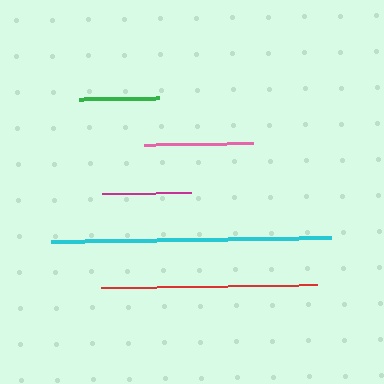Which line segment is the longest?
The cyan line is the longest at approximately 280 pixels.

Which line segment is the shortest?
The green line is the shortest at approximately 80 pixels.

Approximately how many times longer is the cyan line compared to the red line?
The cyan line is approximately 1.3 times the length of the red line.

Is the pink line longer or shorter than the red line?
The red line is longer than the pink line.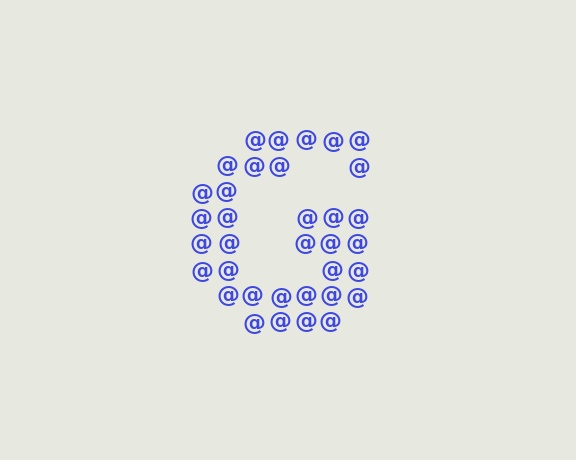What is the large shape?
The large shape is the letter G.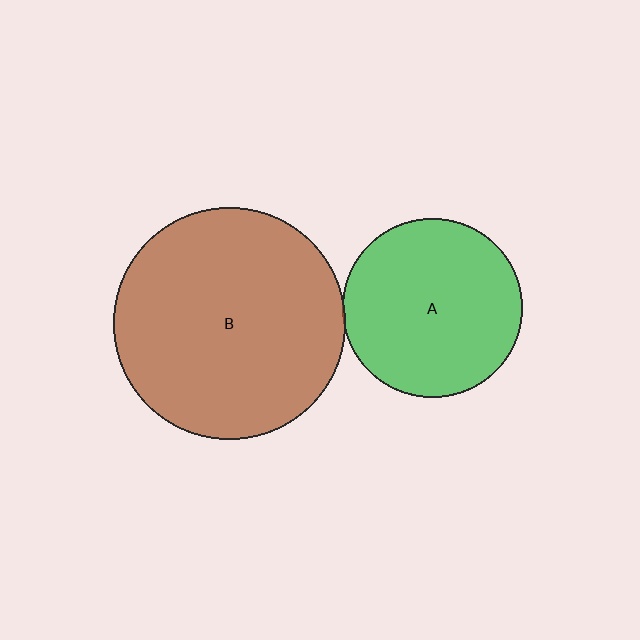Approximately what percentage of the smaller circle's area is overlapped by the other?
Approximately 5%.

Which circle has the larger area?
Circle B (brown).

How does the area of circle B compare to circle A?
Approximately 1.7 times.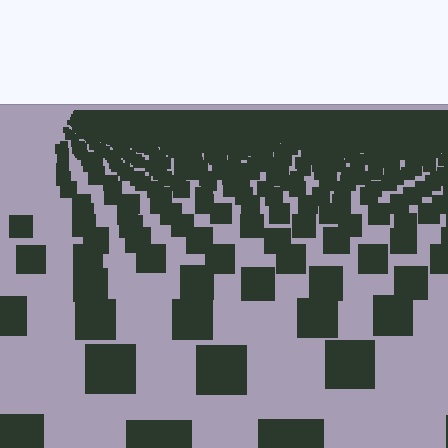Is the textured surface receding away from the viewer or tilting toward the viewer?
The surface is receding away from the viewer. Texture elements get smaller and denser toward the top.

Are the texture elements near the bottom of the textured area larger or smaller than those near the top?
Larger. Near the bottom, elements are closer to the viewer and appear at a bigger on-screen size.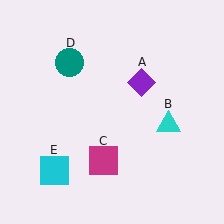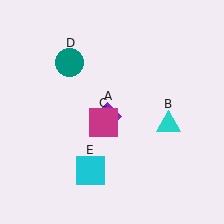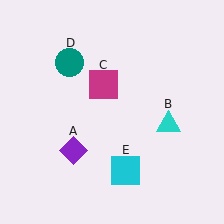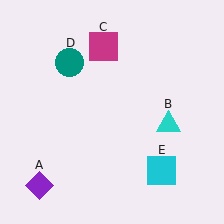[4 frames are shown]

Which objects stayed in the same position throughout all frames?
Cyan triangle (object B) and teal circle (object D) remained stationary.